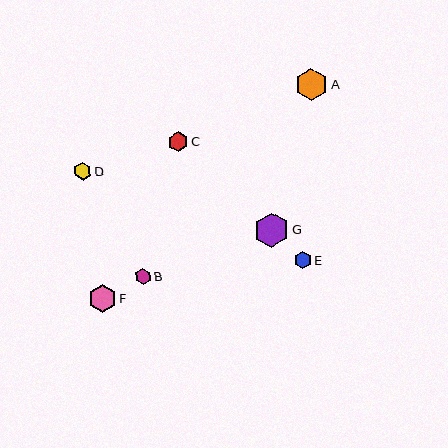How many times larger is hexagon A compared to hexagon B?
Hexagon A is approximately 2.1 times the size of hexagon B.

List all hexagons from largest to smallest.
From largest to smallest: G, A, F, C, D, E, B.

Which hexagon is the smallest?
Hexagon B is the smallest with a size of approximately 16 pixels.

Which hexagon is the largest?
Hexagon G is the largest with a size of approximately 35 pixels.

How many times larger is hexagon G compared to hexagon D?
Hexagon G is approximately 1.9 times the size of hexagon D.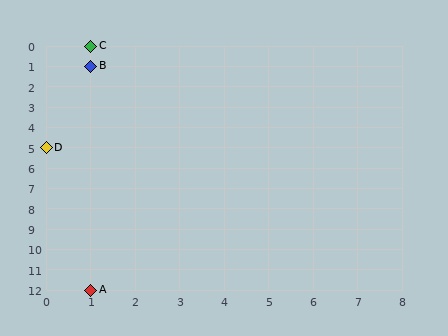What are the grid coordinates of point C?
Point C is at grid coordinates (1, 0).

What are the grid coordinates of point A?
Point A is at grid coordinates (1, 12).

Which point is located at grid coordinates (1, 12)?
Point A is at (1, 12).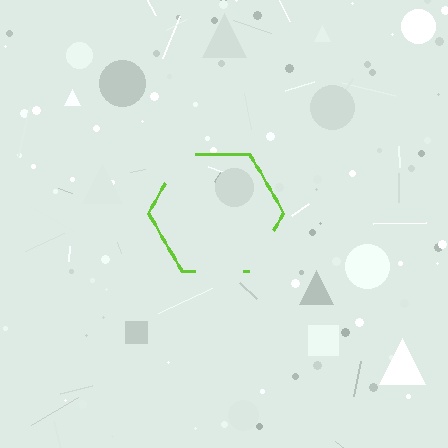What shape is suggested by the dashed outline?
The dashed outline suggests a hexagon.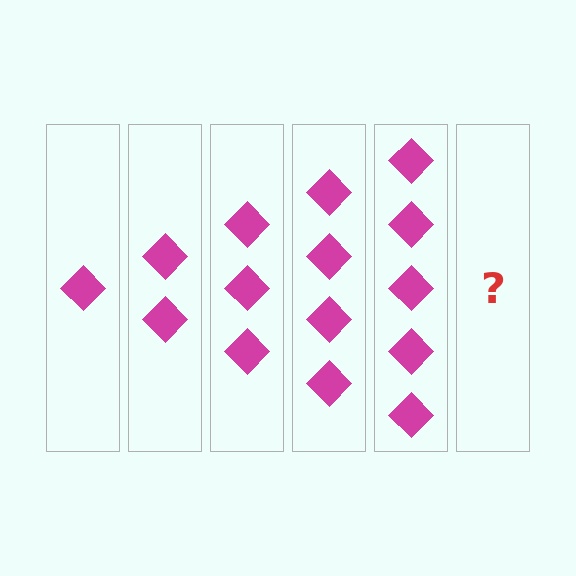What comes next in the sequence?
The next element should be 6 diamonds.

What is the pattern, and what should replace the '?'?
The pattern is that each step adds one more diamond. The '?' should be 6 diamonds.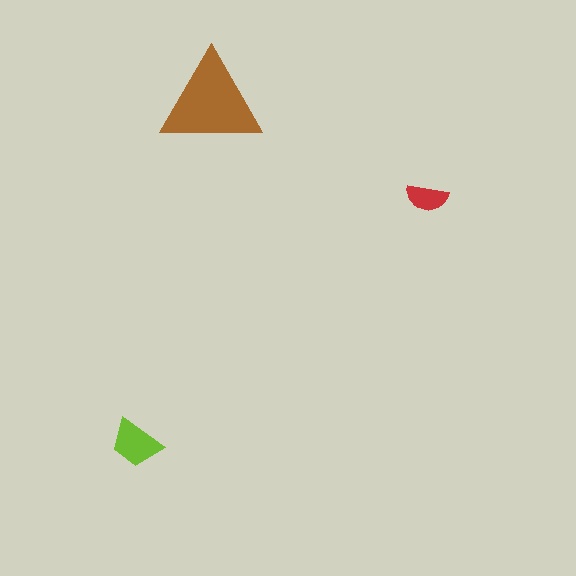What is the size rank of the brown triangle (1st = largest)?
1st.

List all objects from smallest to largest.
The red semicircle, the lime trapezoid, the brown triangle.